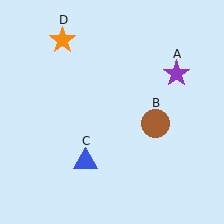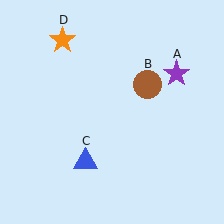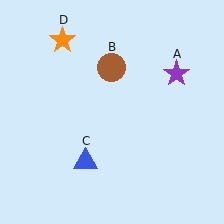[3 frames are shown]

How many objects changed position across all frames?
1 object changed position: brown circle (object B).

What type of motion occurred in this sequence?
The brown circle (object B) rotated counterclockwise around the center of the scene.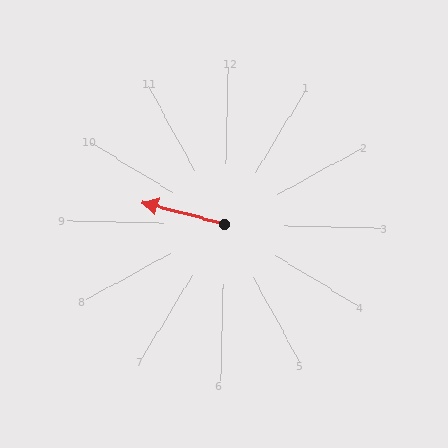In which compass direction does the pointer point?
West.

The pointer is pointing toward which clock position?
Roughly 9 o'clock.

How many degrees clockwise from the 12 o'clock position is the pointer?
Approximately 283 degrees.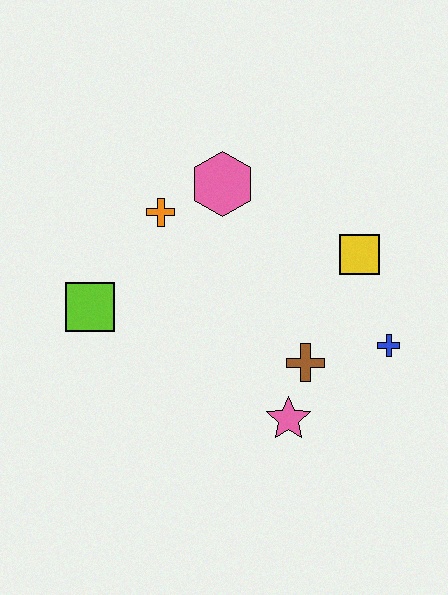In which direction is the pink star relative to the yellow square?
The pink star is below the yellow square.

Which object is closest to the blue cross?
The brown cross is closest to the blue cross.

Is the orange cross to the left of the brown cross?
Yes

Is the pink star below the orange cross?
Yes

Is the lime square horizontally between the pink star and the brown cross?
No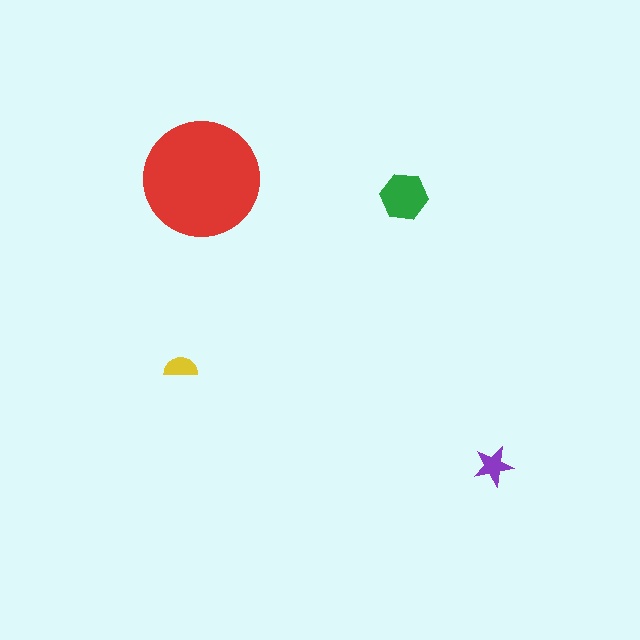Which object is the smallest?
The yellow semicircle.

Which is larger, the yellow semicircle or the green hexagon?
The green hexagon.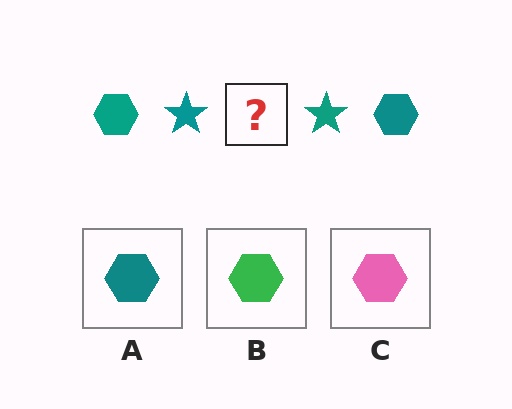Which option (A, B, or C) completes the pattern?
A.